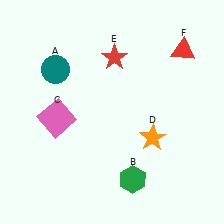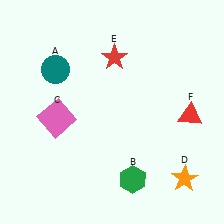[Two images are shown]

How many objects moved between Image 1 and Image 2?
2 objects moved between the two images.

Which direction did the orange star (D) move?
The orange star (D) moved down.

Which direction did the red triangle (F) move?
The red triangle (F) moved down.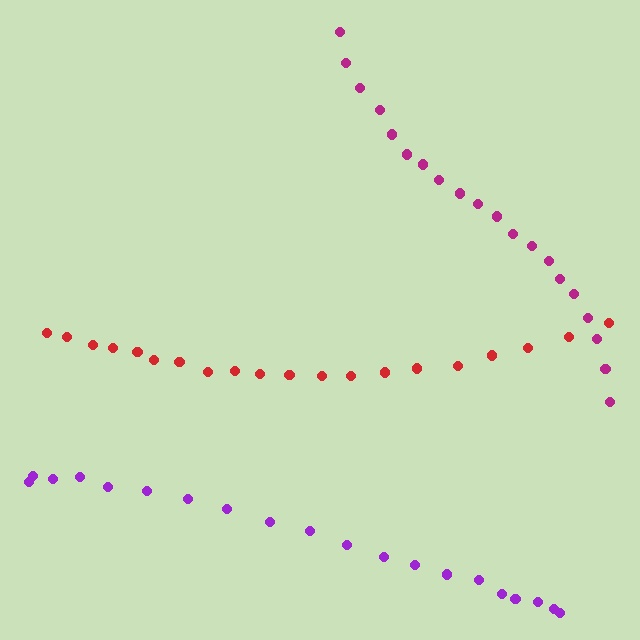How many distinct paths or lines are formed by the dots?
There are 3 distinct paths.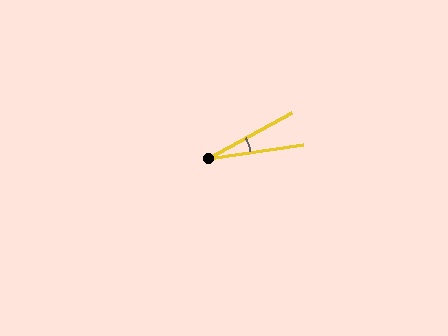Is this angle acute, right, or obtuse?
It is acute.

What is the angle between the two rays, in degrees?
Approximately 20 degrees.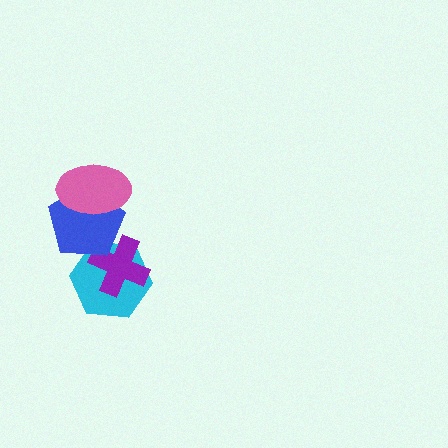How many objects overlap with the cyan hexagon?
2 objects overlap with the cyan hexagon.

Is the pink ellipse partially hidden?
No, no other shape covers it.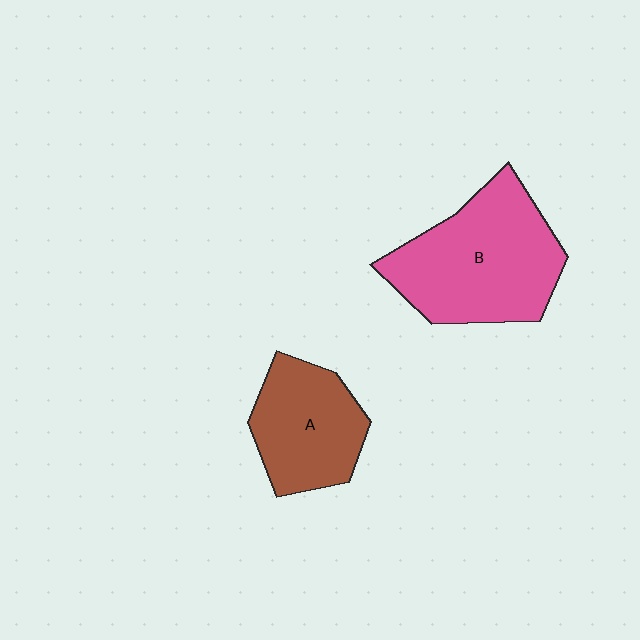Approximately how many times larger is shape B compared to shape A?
Approximately 1.5 times.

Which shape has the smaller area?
Shape A (brown).